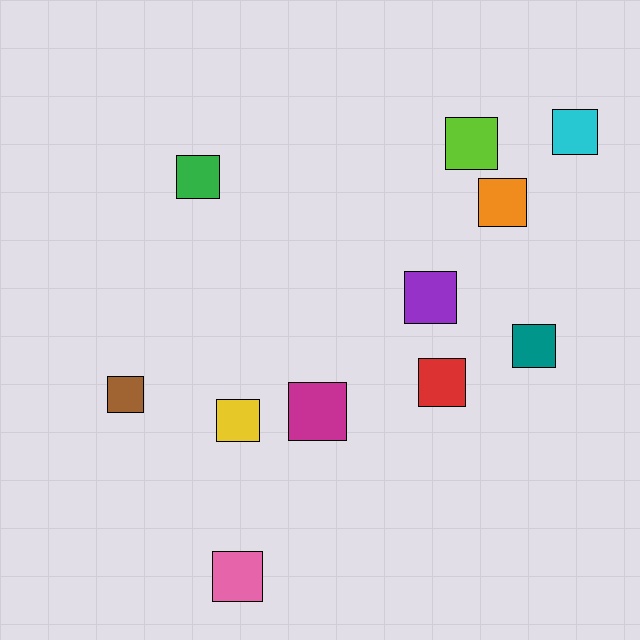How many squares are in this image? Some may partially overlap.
There are 11 squares.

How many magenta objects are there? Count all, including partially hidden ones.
There is 1 magenta object.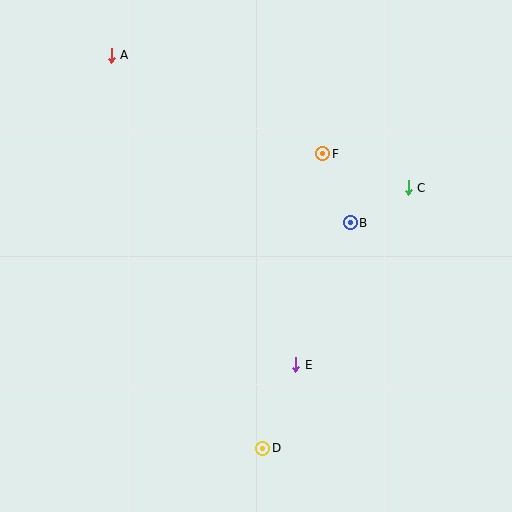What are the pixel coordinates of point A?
Point A is at (111, 55).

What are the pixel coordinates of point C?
Point C is at (408, 188).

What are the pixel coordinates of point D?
Point D is at (263, 449).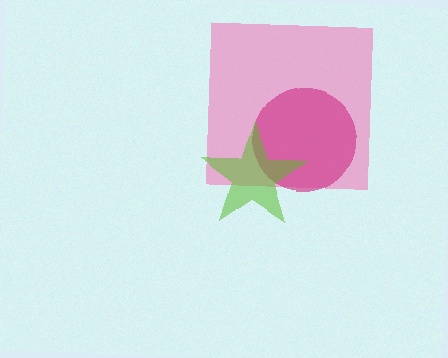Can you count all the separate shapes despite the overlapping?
Yes, there are 3 separate shapes.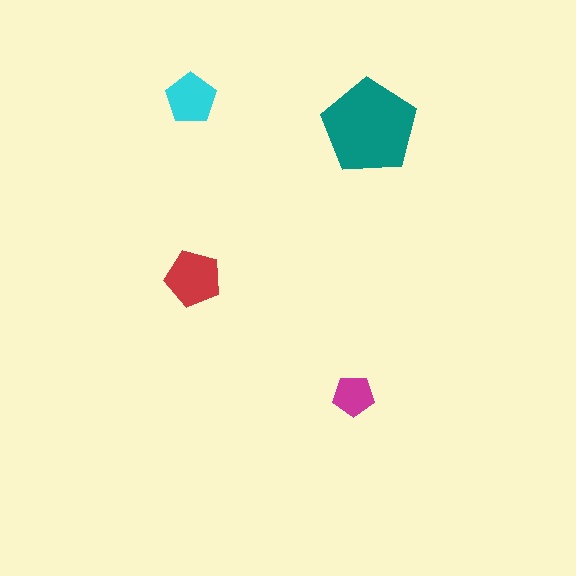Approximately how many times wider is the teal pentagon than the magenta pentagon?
About 2.5 times wider.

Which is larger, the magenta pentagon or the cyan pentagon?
The cyan one.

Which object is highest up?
The cyan pentagon is topmost.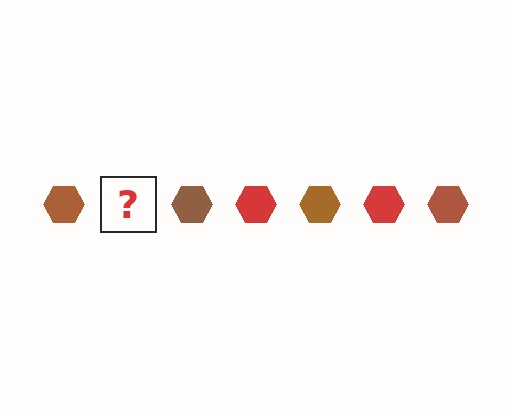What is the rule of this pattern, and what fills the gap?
The rule is that the pattern cycles through brown, red hexagons. The gap should be filled with a red hexagon.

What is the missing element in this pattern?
The missing element is a red hexagon.